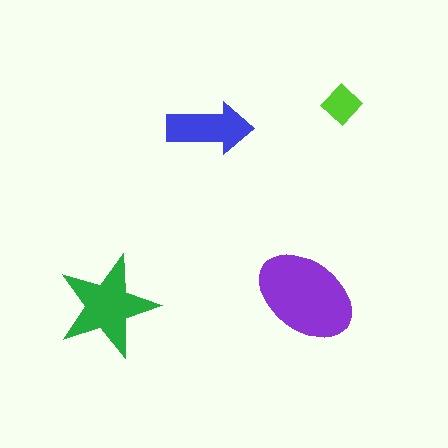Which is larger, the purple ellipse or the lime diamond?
The purple ellipse.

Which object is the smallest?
The lime diamond.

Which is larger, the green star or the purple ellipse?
The purple ellipse.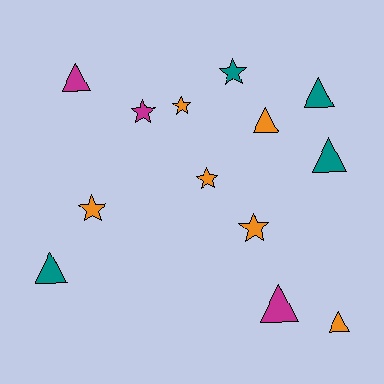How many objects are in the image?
There are 13 objects.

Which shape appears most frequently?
Triangle, with 7 objects.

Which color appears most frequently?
Orange, with 6 objects.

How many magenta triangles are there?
There are 2 magenta triangles.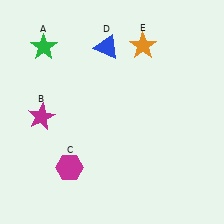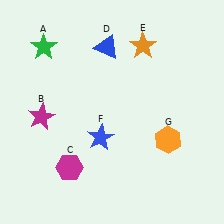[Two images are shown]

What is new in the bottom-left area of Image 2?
A blue star (F) was added in the bottom-left area of Image 2.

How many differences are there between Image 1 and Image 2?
There are 2 differences between the two images.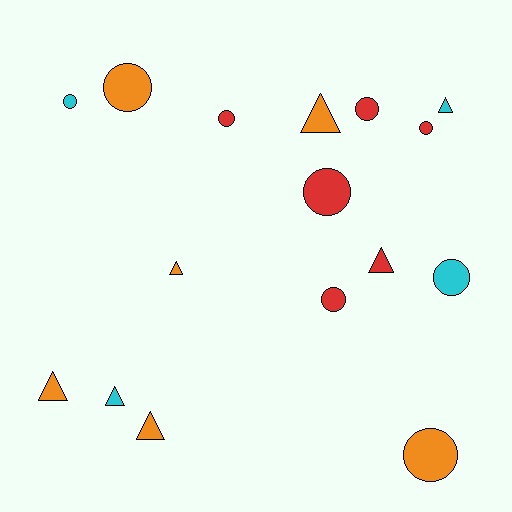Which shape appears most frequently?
Circle, with 9 objects.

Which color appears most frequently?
Red, with 6 objects.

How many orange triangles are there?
There are 4 orange triangles.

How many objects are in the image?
There are 16 objects.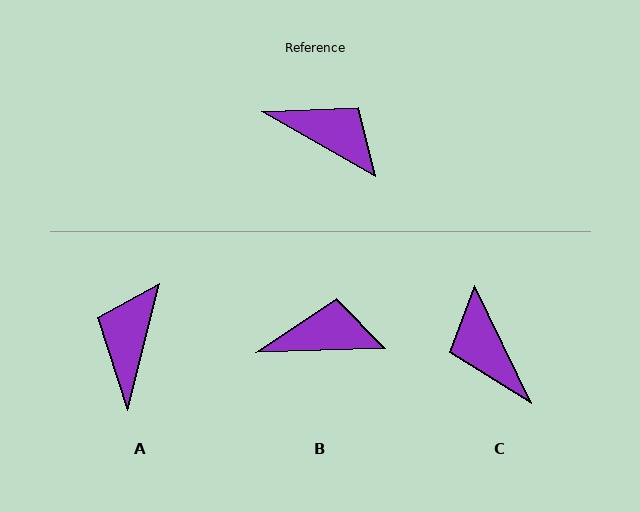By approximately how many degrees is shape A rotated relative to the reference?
Approximately 105 degrees counter-clockwise.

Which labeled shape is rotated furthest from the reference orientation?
C, about 146 degrees away.